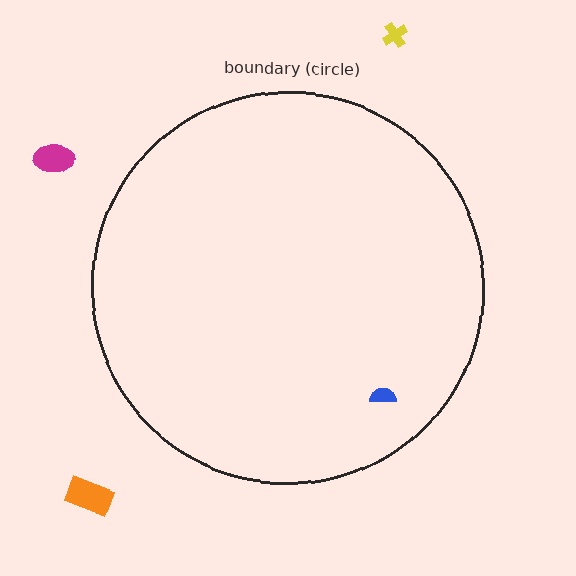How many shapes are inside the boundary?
1 inside, 3 outside.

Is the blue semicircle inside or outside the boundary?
Inside.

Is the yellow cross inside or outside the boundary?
Outside.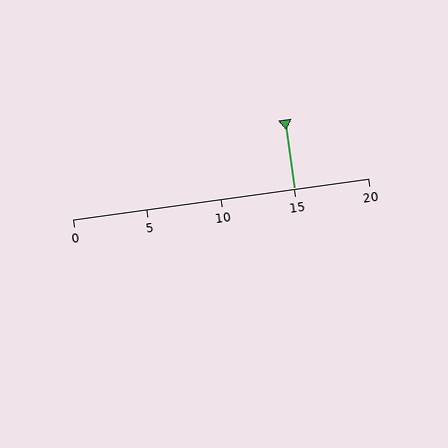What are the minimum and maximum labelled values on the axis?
The axis runs from 0 to 20.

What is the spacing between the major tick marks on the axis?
The major ticks are spaced 5 apart.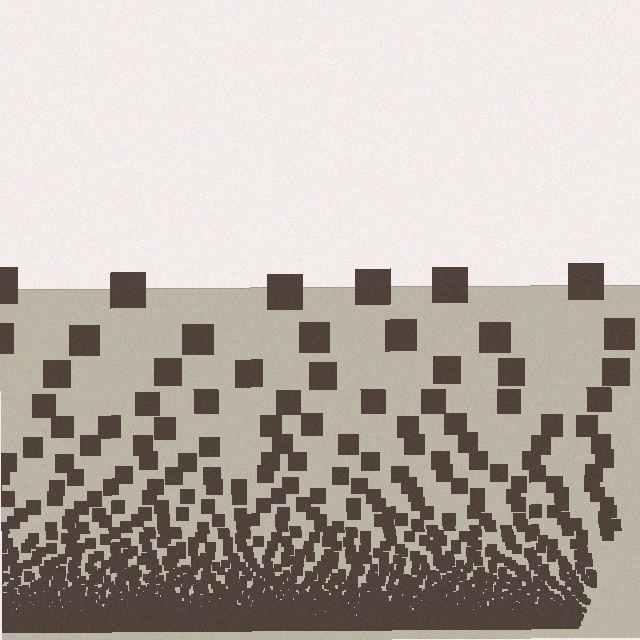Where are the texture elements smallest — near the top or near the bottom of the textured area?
Near the bottom.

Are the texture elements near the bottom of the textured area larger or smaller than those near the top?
Smaller. The gradient is inverted — elements near the bottom are smaller and denser.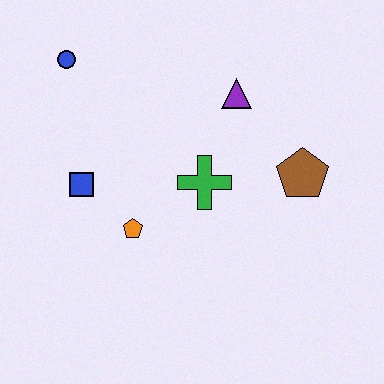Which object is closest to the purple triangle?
The green cross is closest to the purple triangle.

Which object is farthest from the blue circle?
The brown pentagon is farthest from the blue circle.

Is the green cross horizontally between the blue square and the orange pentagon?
No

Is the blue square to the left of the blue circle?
No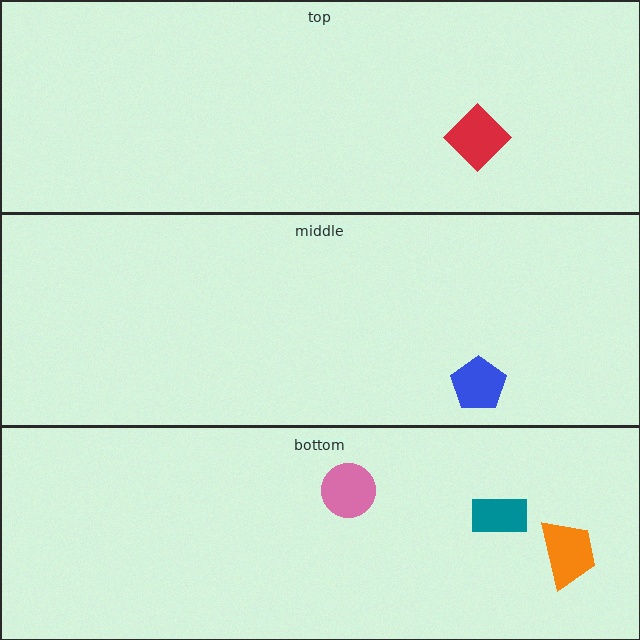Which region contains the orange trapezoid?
The bottom region.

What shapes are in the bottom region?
The orange trapezoid, the pink circle, the teal rectangle.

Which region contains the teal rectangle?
The bottom region.